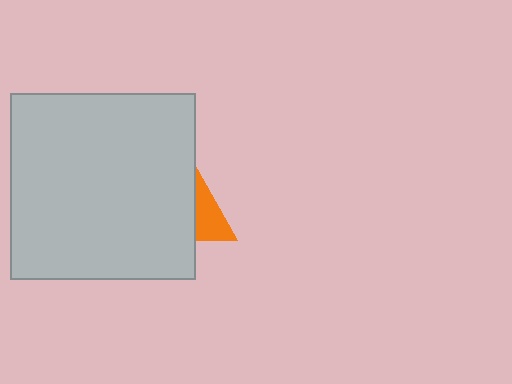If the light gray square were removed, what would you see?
You would see the complete orange triangle.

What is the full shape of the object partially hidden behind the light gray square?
The partially hidden object is an orange triangle.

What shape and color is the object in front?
The object in front is a light gray square.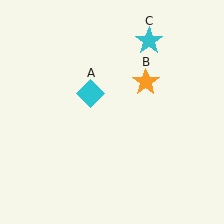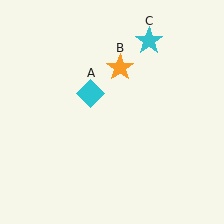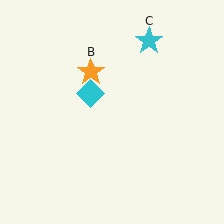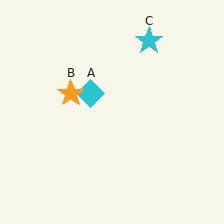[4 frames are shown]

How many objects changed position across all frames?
1 object changed position: orange star (object B).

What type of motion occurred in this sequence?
The orange star (object B) rotated counterclockwise around the center of the scene.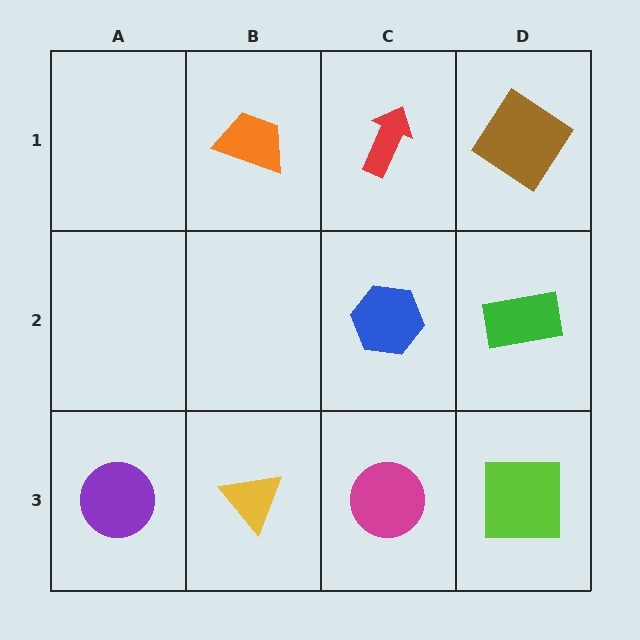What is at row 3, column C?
A magenta circle.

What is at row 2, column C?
A blue hexagon.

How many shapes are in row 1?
3 shapes.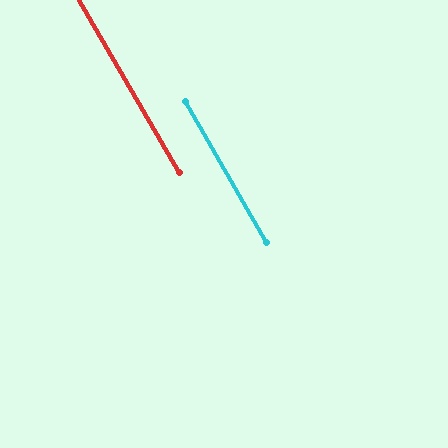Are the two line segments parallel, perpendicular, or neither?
Parallel — their directions differ by only 0.3°.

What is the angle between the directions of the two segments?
Approximately 0 degrees.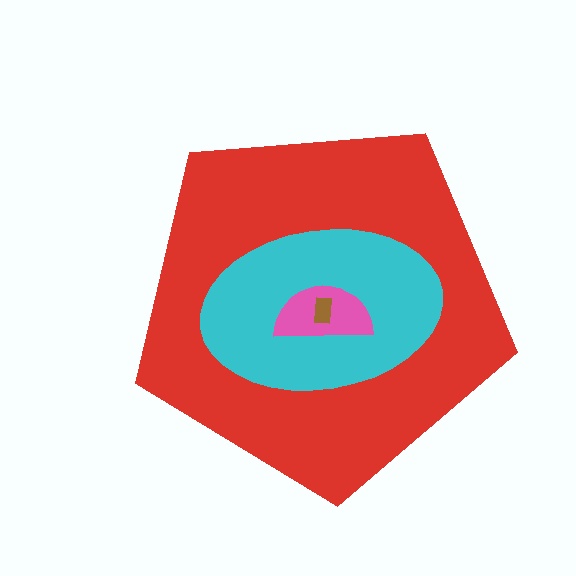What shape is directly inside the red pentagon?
The cyan ellipse.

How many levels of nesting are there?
4.